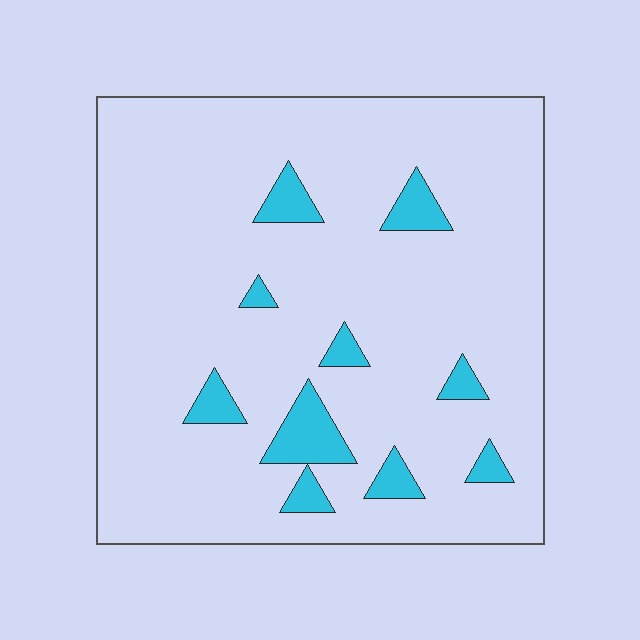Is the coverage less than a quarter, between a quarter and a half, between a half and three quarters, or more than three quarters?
Less than a quarter.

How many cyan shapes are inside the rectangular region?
10.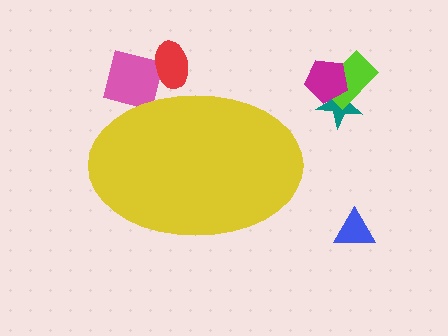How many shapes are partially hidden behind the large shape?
2 shapes are partially hidden.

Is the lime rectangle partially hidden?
No, the lime rectangle is fully visible.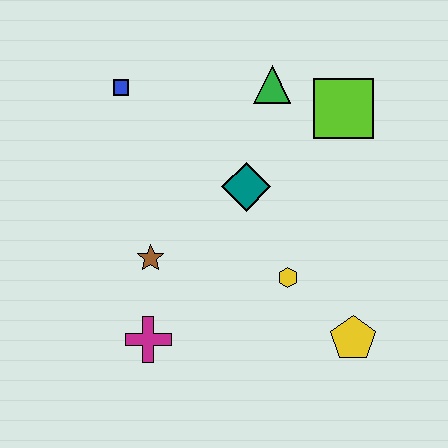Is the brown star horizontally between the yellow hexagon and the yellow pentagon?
No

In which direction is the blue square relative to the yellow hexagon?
The blue square is above the yellow hexagon.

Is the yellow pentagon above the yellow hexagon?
No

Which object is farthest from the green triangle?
The magenta cross is farthest from the green triangle.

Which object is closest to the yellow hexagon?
The yellow pentagon is closest to the yellow hexagon.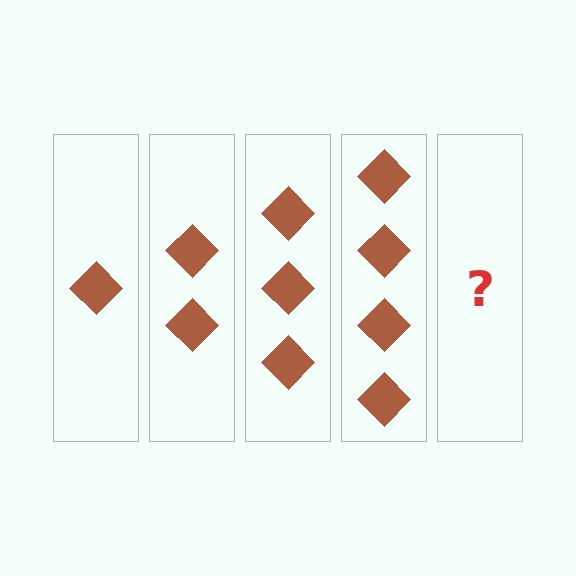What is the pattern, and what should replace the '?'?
The pattern is that each step adds one more diamond. The '?' should be 5 diamonds.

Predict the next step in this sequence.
The next step is 5 diamonds.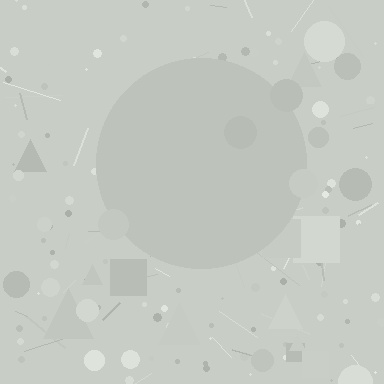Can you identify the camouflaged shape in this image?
The camouflaged shape is a circle.